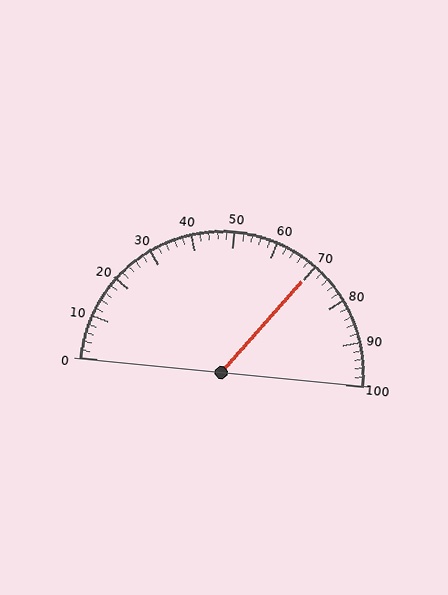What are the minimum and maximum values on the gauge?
The gauge ranges from 0 to 100.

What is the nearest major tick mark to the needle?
The nearest major tick mark is 70.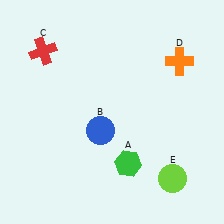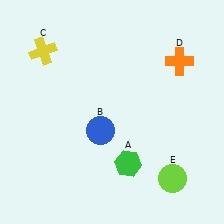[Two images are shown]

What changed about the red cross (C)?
In Image 1, C is red. In Image 2, it changed to yellow.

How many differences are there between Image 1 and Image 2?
There is 1 difference between the two images.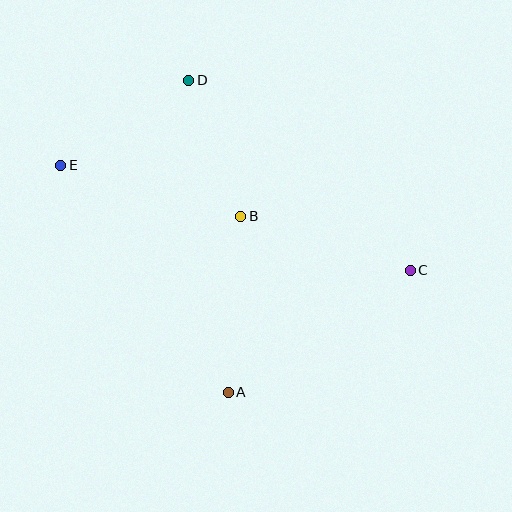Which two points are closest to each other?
Points B and D are closest to each other.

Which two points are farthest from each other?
Points C and E are farthest from each other.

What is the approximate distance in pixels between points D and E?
The distance between D and E is approximately 154 pixels.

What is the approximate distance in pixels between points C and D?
The distance between C and D is approximately 292 pixels.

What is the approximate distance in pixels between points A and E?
The distance between A and E is approximately 282 pixels.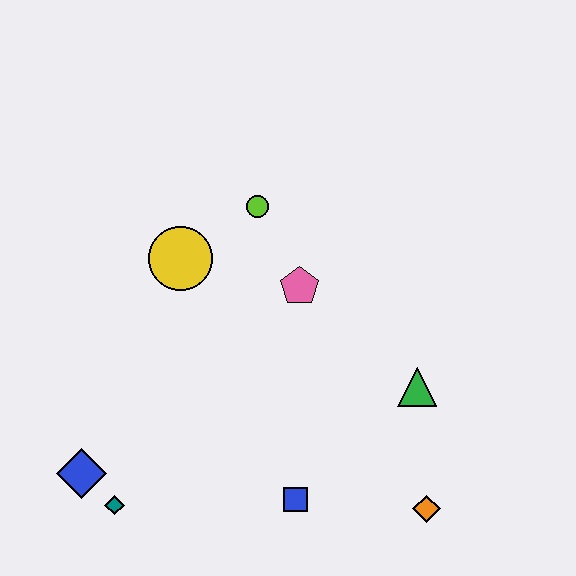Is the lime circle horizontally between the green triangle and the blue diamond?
Yes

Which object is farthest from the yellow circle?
The orange diamond is farthest from the yellow circle.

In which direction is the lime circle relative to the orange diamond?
The lime circle is above the orange diamond.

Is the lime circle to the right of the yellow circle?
Yes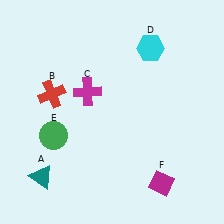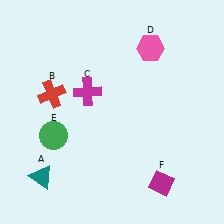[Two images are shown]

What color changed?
The hexagon (D) changed from cyan in Image 1 to pink in Image 2.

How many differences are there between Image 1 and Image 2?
There is 1 difference between the two images.